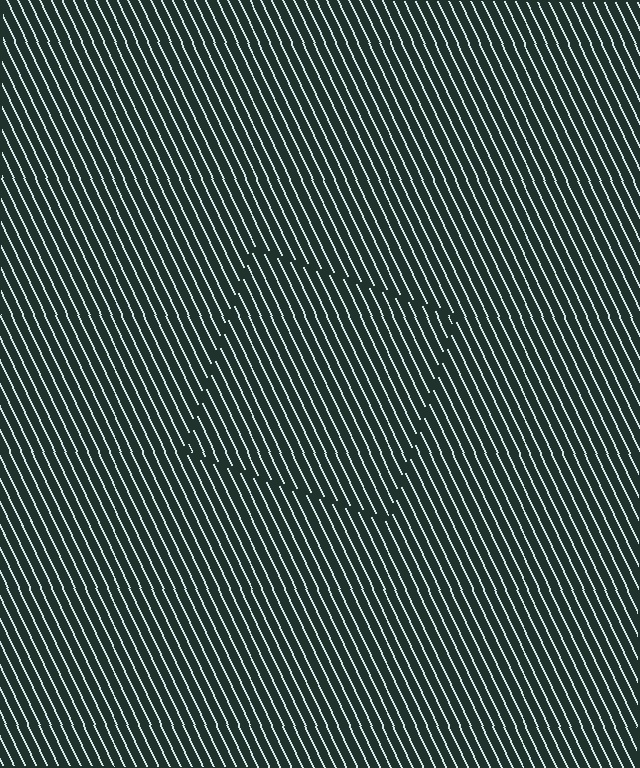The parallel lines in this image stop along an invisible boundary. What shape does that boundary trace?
An illusory square. The interior of the shape contains the same grating, shifted by half a period — the contour is defined by the phase discontinuity where line-ends from the inner and outer gratings abut.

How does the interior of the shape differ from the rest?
The interior of the shape contains the same grating, shifted by half a period — the contour is defined by the phase discontinuity where line-ends from the inner and outer gratings abut.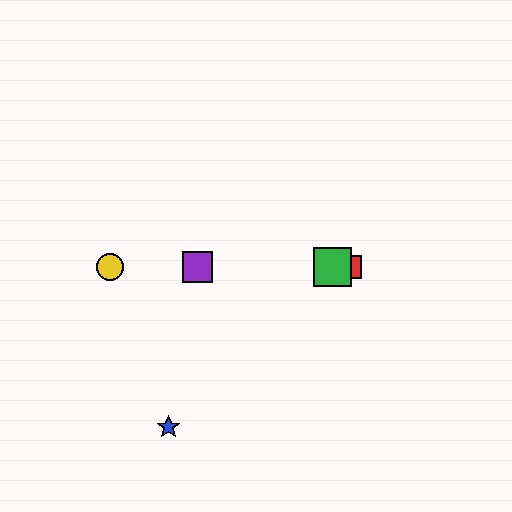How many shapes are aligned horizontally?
4 shapes (the red square, the green square, the yellow circle, the purple square) are aligned horizontally.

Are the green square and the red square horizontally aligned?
Yes, both are at y≈267.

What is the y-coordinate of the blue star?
The blue star is at y≈427.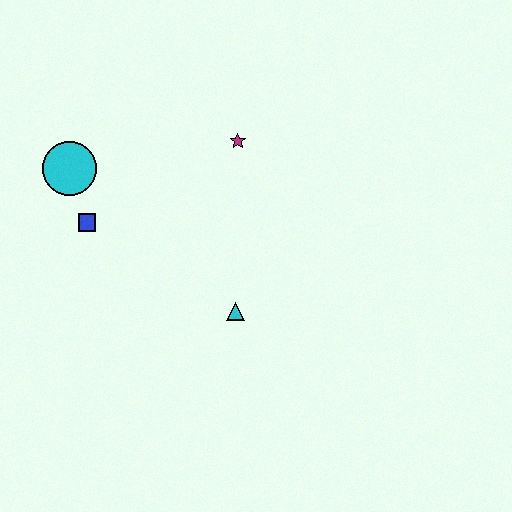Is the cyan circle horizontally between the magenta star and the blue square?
No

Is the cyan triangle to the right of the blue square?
Yes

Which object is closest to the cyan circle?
The blue square is closest to the cyan circle.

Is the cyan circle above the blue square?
Yes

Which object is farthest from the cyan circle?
The cyan triangle is farthest from the cyan circle.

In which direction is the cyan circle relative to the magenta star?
The cyan circle is to the left of the magenta star.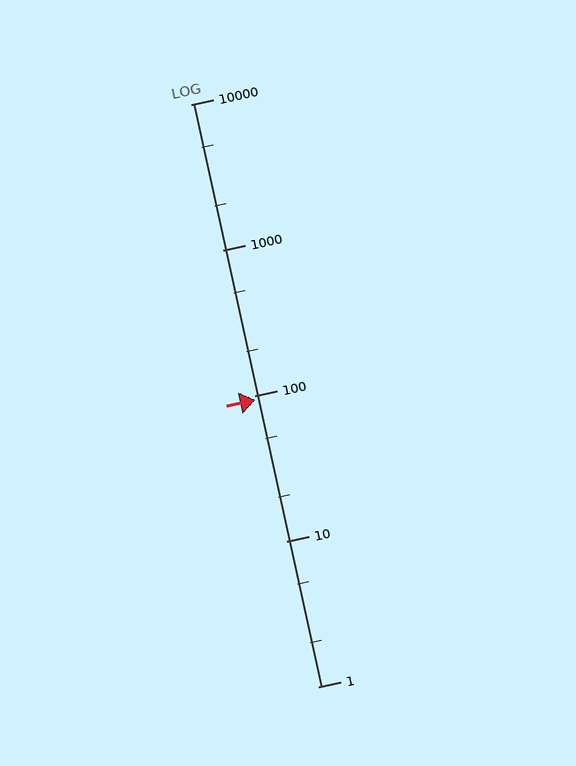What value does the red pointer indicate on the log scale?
The pointer indicates approximately 93.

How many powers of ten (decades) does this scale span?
The scale spans 4 decades, from 1 to 10000.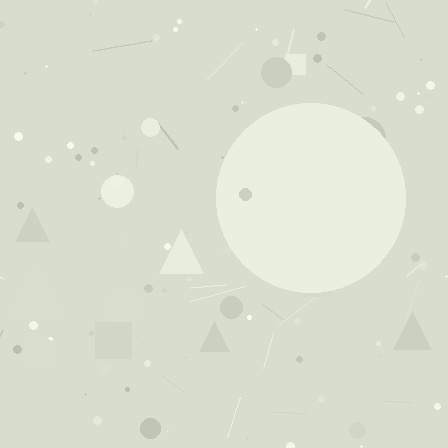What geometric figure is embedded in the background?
A circle is embedded in the background.